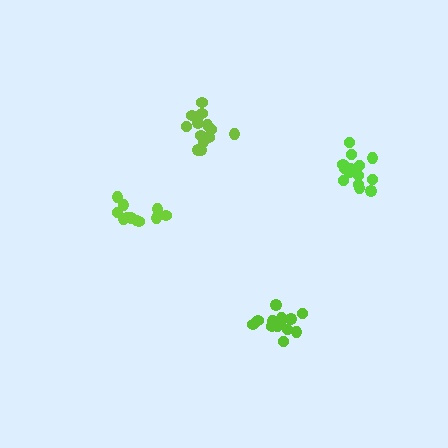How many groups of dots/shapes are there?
There are 4 groups.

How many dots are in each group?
Group 1: 14 dots, Group 2: 14 dots, Group 3: 14 dots, Group 4: 11 dots (53 total).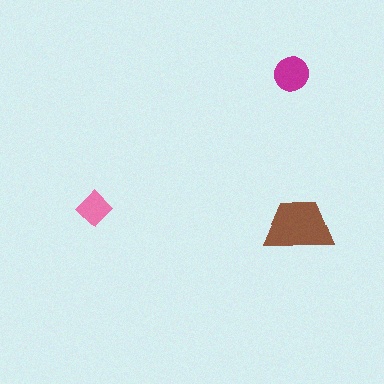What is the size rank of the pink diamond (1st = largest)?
3rd.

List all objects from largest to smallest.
The brown trapezoid, the magenta circle, the pink diamond.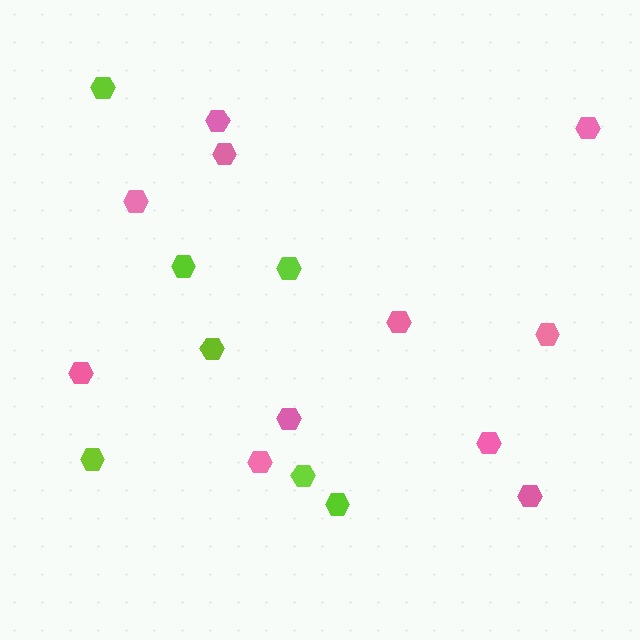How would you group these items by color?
There are 2 groups: one group of lime hexagons (7) and one group of pink hexagons (11).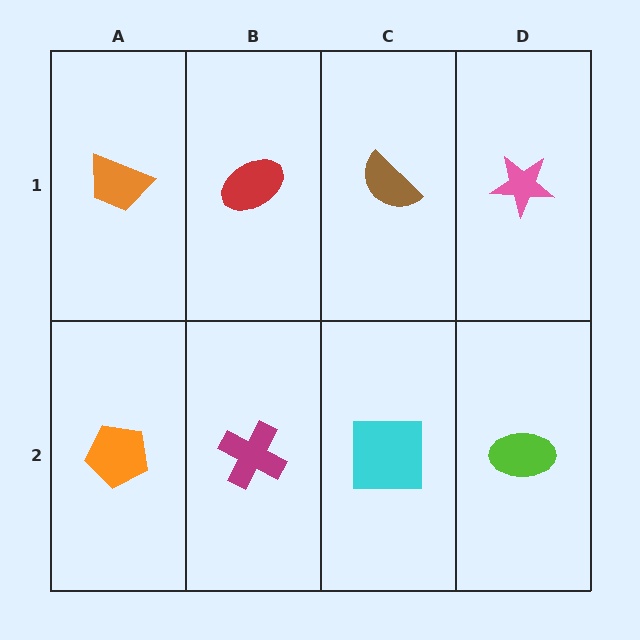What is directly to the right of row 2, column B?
A cyan square.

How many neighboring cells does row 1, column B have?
3.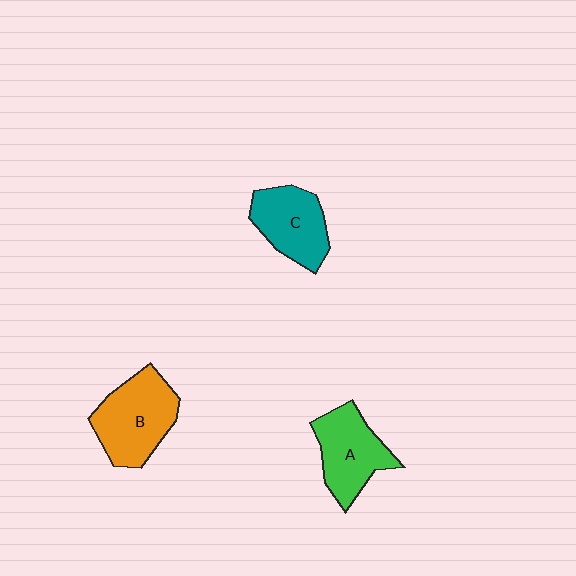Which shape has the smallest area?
Shape C (teal).